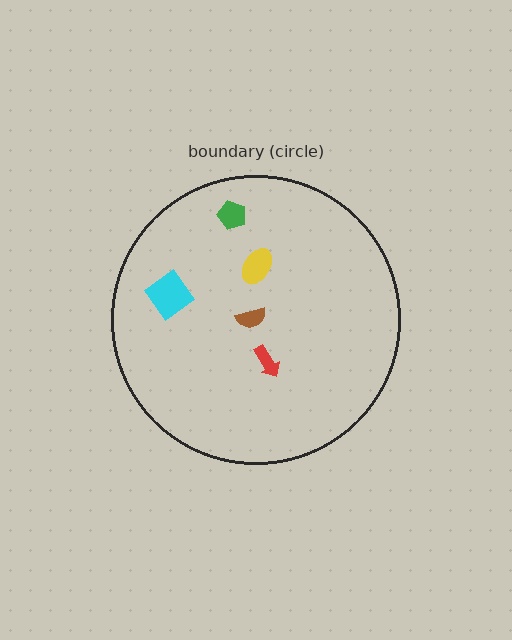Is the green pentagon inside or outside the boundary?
Inside.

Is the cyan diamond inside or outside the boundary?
Inside.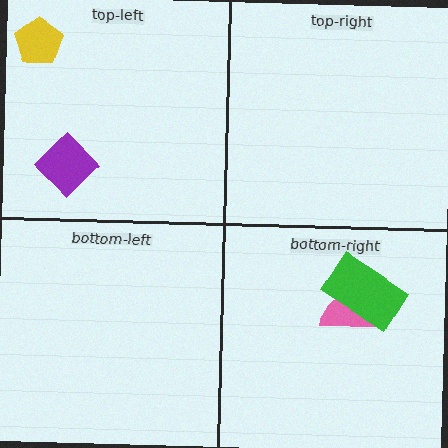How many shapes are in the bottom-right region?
2.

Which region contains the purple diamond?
The top-left region.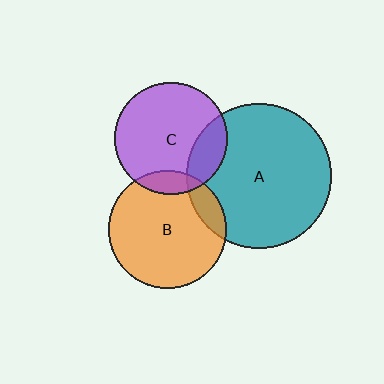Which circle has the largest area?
Circle A (teal).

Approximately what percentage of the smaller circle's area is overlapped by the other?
Approximately 20%.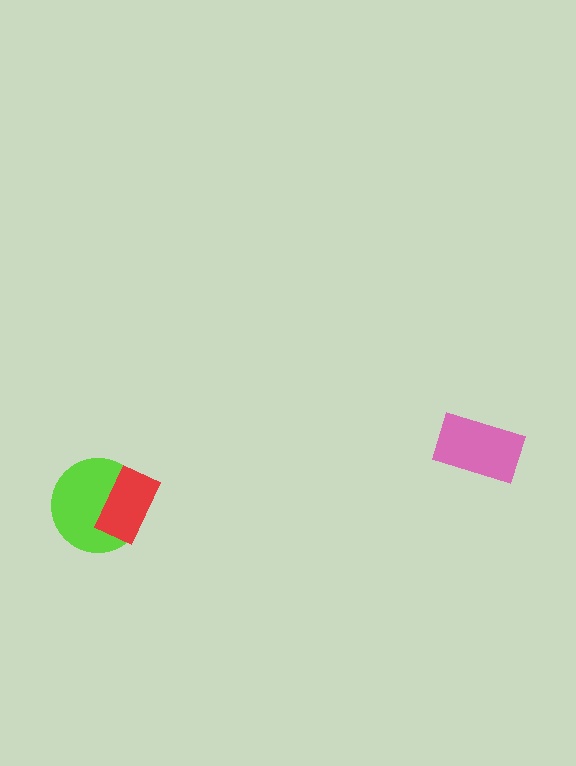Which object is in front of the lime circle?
The red rectangle is in front of the lime circle.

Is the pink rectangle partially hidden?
No, no other shape covers it.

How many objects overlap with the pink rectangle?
0 objects overlap with the pink rectangle.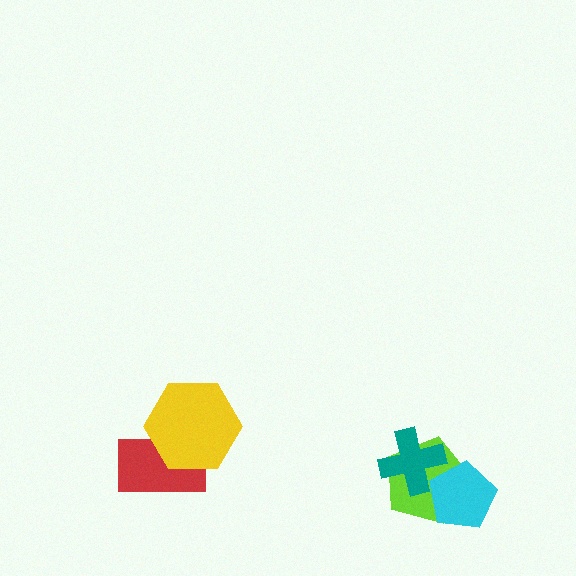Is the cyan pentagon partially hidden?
No, no other shape covers it.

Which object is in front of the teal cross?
The cyan pentagon is in front of the teal cross.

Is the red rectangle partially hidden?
Yes, it is partially covered by another shape.